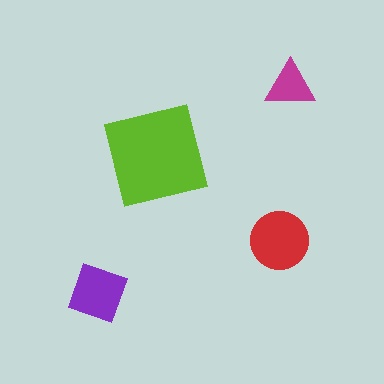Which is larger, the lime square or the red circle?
The lime square.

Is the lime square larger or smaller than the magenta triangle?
Larger.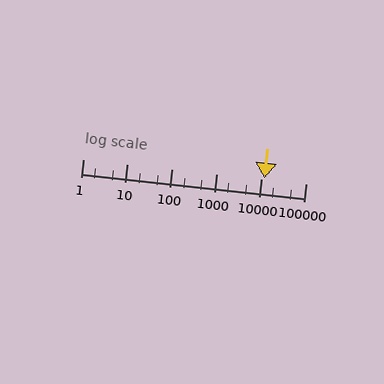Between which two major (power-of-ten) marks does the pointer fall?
The pointer is between 10000 and 100000.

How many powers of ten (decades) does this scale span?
The scale spans 5 decades, from 1 to 100000.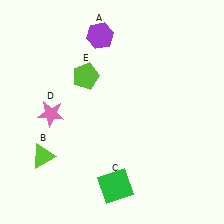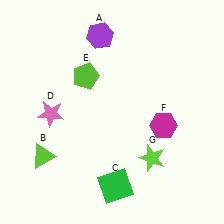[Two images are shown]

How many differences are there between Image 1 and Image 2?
There are 2 differences between the two images.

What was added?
A magenta hexagon (F), a lime star (G) were added in Image 2.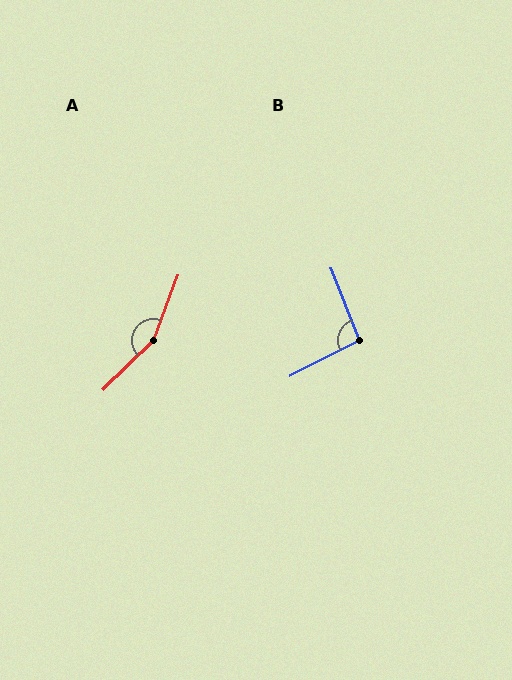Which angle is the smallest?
B, at approximately 95 degrees.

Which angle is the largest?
A, at approximately 155 degrees.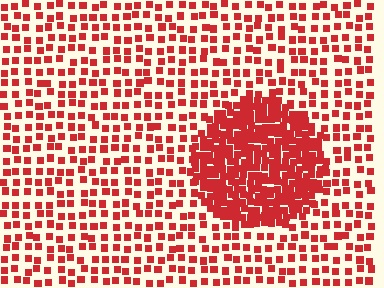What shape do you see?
I see a circle.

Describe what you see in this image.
The image contains small red elements arranged at two different densities. A circle-shaped region is visible where the elements are more densely packed than the surrounding area.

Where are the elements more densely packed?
The elements are more densely packed inside the circle boundary.